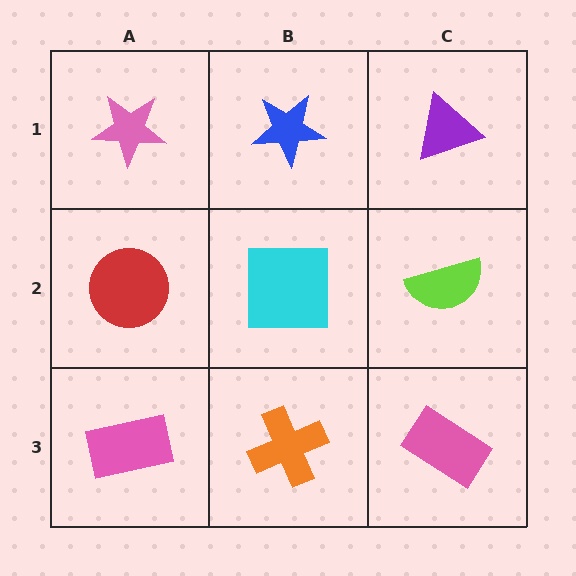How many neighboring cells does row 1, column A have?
2.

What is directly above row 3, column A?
A red circle.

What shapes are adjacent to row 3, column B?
A cyan square (row 2, column B), a pink rectangle (row 3, column A), a pink rectangle (row 3, column C).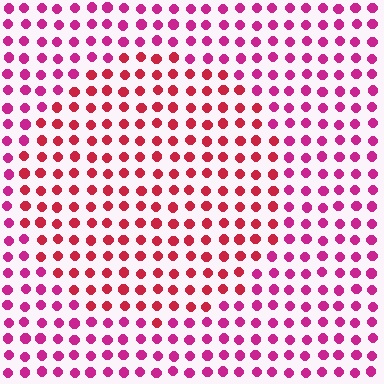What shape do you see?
I see a circle.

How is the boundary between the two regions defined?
The boundary is defined purely by a slight shift in hue (about 29 degrees). Spacing, size, and orientation are identical on both sides.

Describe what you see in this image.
The image is filled with small magenta elements in a uniform arrangement. A circle-shaped region is visible where the elements are tinted to a slightly different hue, forming a subtle color boundary.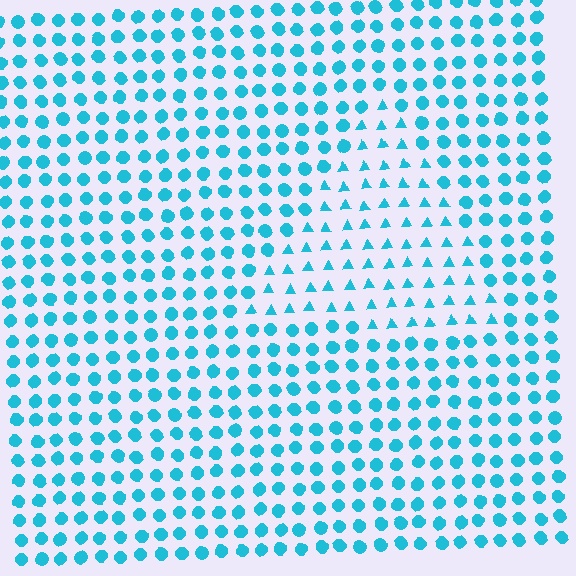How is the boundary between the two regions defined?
The boundary is defined by a change in element shape: triangles inside vs. circles outside. All elements share the same color and spacing.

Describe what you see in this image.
The image is filled with small cyan elements arranged in a uniform grid. A triangle-shaped region contains triangles, while the surrounding area contains circles. The boundary is defined purely by the change in element shape.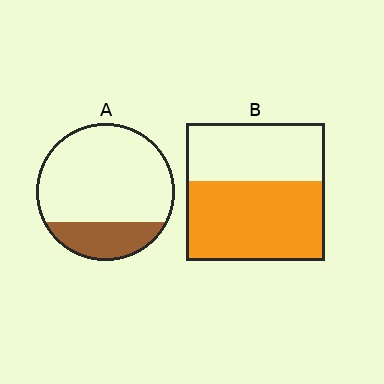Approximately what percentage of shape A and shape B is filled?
A is approximately 25% and B is approximately 60%.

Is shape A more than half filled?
No.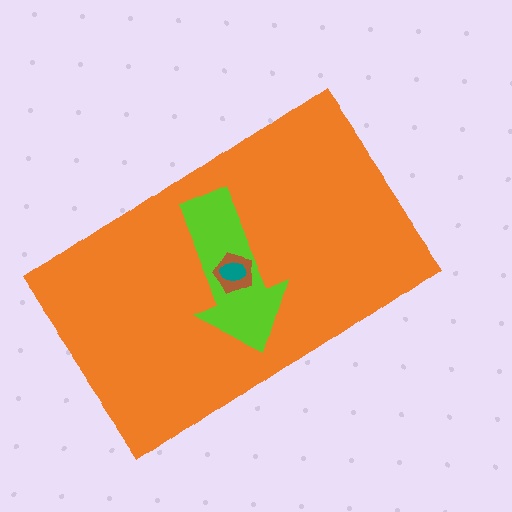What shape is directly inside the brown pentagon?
The teal ellipse.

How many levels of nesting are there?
4.